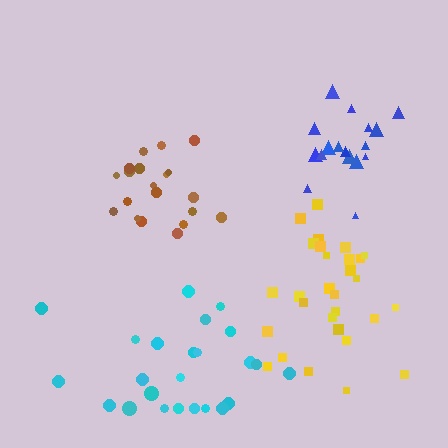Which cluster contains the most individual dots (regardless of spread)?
Yellow (30).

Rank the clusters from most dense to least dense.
brown, blue, yellow, cyan.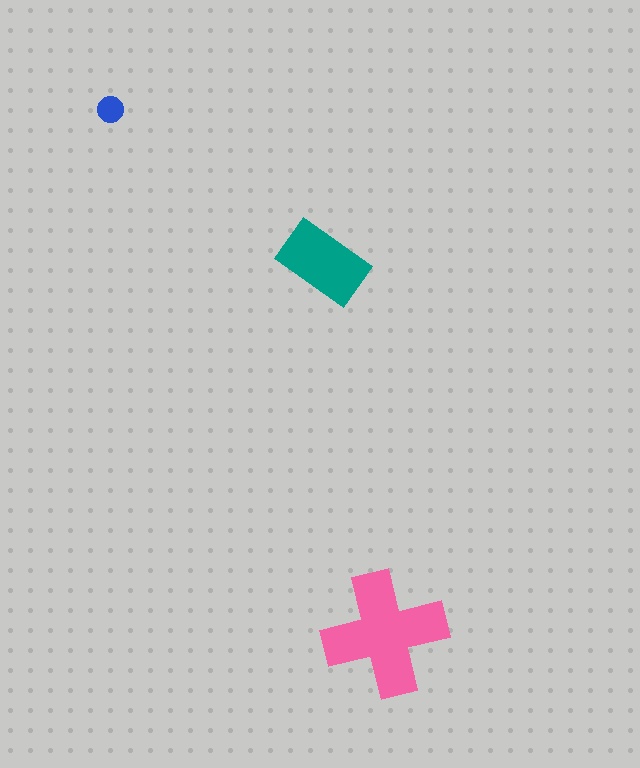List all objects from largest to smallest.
The pink cross, the teal rectangle, the blue circle.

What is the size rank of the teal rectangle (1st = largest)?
2nd.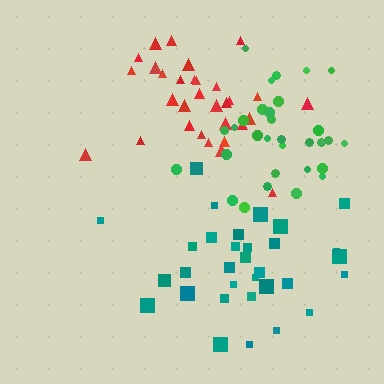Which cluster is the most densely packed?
Green.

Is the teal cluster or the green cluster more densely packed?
Green.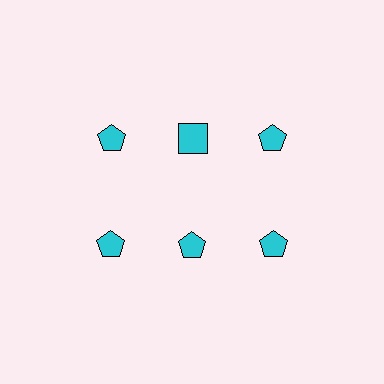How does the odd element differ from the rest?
It has a different shape: square instead of pentagon.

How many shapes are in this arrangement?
There are 6 shapes arranged in a grid pattern.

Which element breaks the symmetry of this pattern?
The cyan square in the top row, second from left column breaks the symmetry. All other shapes are cyan pentagons.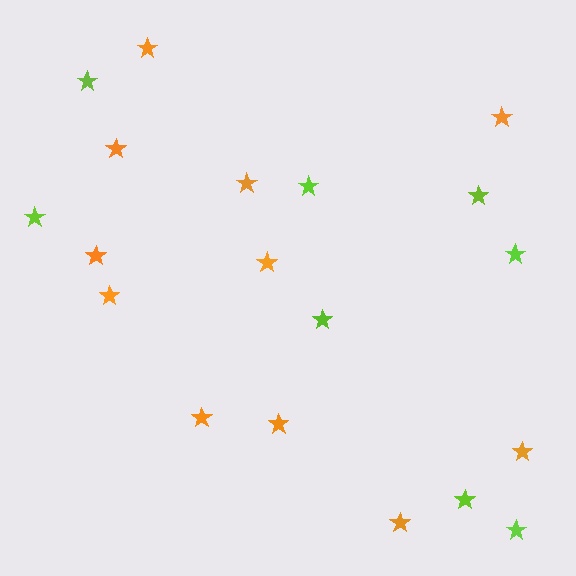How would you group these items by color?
There are 2 groups: one group of orange stars (11) and one group of lime stars (8).